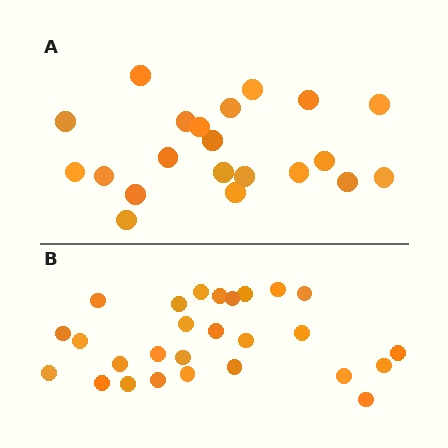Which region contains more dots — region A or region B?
Region B (the bottom region) has more dots.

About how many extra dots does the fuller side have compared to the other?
Region B has about 6 more dots than region A.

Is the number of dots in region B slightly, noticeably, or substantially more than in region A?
Region B has noticeably more, but not dramatically so. The ratio is roughly 1.3 to 1.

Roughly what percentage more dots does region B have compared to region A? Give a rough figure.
About 30% more.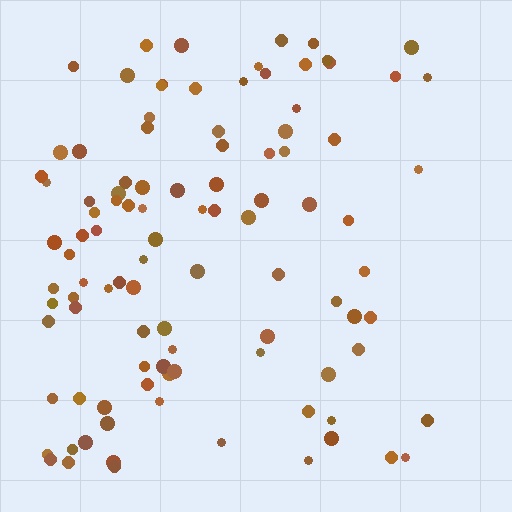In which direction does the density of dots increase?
From right to left, with the left side densest.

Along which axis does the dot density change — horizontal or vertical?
Horizontal.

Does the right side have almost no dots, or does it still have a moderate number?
Still a moderate number, just noticeably fewer than the left.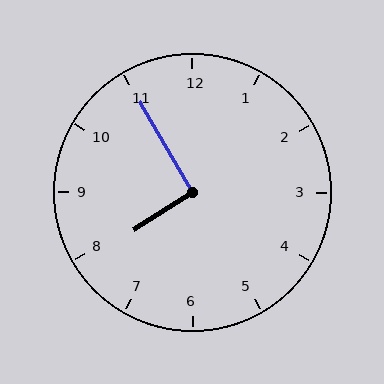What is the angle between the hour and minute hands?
Approximately 92 degrees.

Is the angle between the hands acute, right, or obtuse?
It is right.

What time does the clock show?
7:55.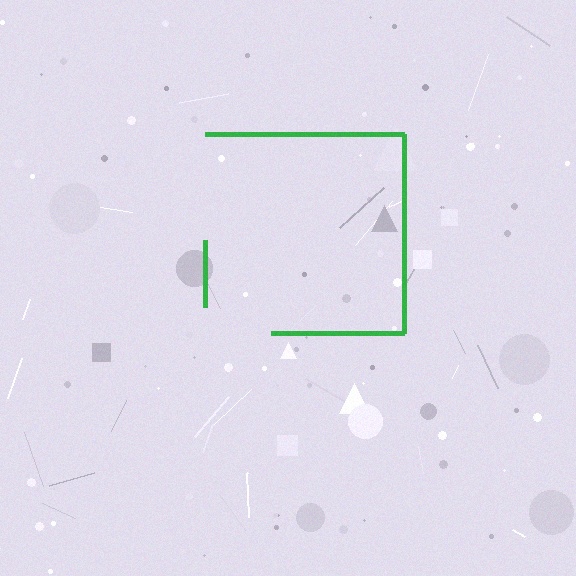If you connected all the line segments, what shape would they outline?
They would outline a square.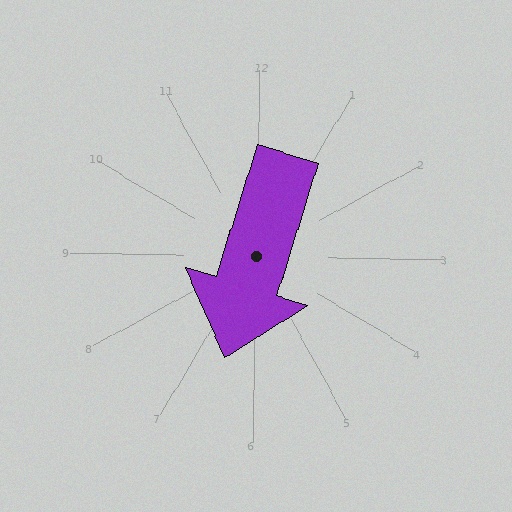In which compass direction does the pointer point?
South.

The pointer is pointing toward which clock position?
Roughly 7 o'clock.